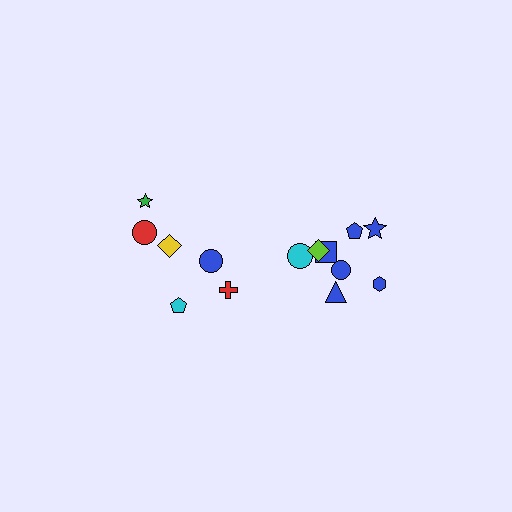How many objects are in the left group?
There are 6 objects.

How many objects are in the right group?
There are 8 objects.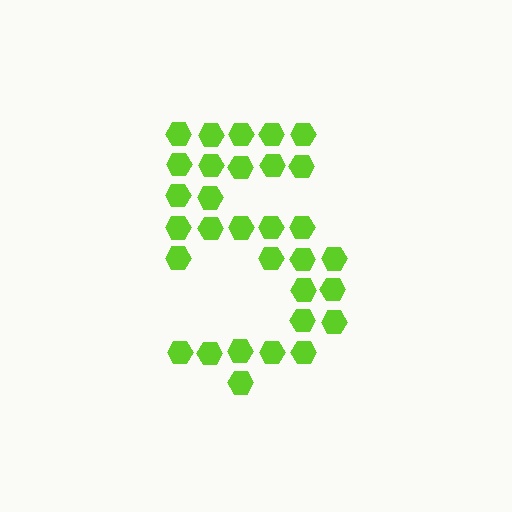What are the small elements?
The small elements are hexagons.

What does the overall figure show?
The overall figure shows the digit 5.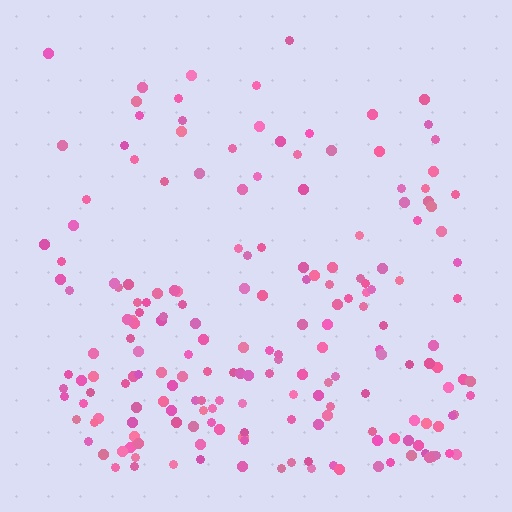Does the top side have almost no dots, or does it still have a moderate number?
Still a moderate number, just noticeably fewer than the bottom.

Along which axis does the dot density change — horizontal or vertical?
Vertical.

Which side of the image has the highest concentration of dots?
The bottom.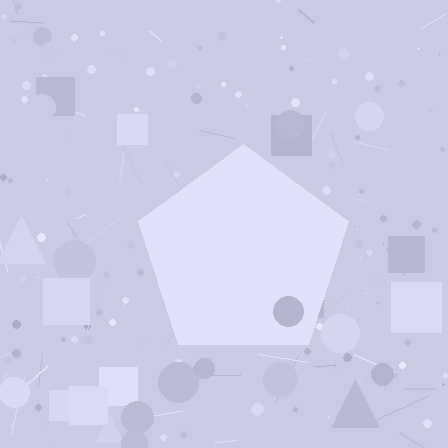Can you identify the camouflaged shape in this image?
The camouflaged shape is a pentagon.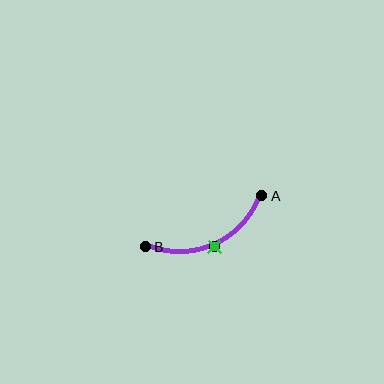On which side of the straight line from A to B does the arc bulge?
The arc bulges below the straight line connecting A and B.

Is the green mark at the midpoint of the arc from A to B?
Yes. The green mark lies on the arc at equal arc-length from both A and B — it is the arc midpoint.